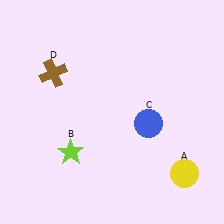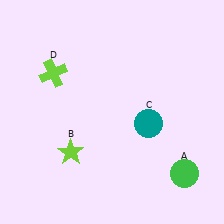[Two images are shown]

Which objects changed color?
A changed from yellow to green. C changed from blue to teal. D changed from brown to lime.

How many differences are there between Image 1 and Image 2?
There are 3 differences between the two images.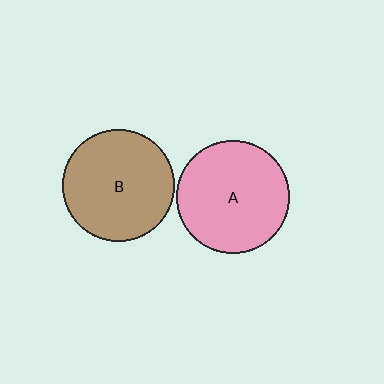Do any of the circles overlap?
No, none of the circles overlap.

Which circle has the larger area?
Circle A (pink).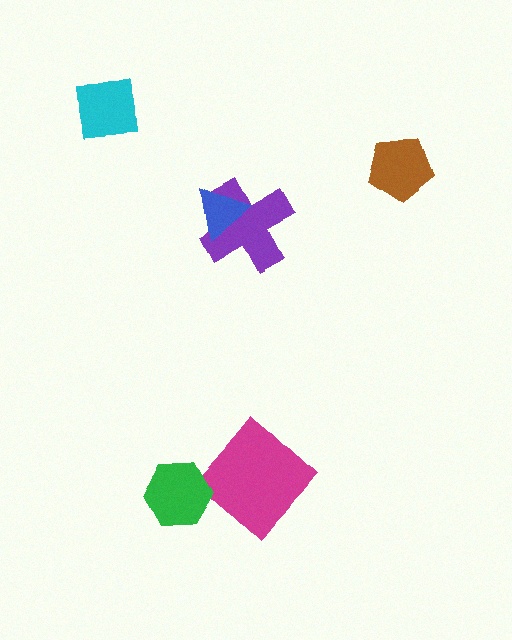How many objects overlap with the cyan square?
0 objects overlap with the cyan square.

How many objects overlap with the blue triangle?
1 object overlaps with the blue triangle.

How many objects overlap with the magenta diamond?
0 objects overlap with the magenta diamond.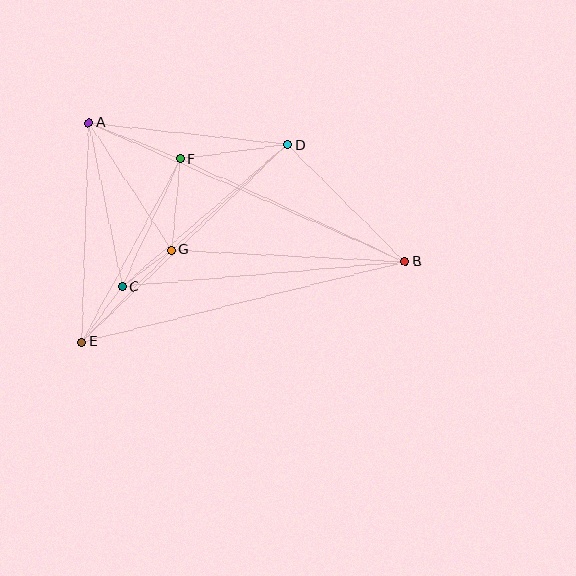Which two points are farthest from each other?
Points A and B are farthest from each other.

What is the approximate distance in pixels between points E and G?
The distance between E and G is approximately 128 pixels.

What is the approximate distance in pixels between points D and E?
The distance between D and E is approximately 285 pixels.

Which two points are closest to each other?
Points C and G are closest to each other.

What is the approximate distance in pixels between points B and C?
The distance between B and C is approximately 284 pixels.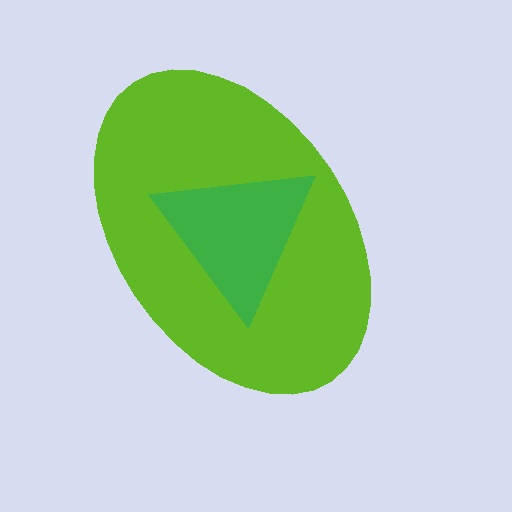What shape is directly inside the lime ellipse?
The green triangle.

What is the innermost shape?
The green triangle.